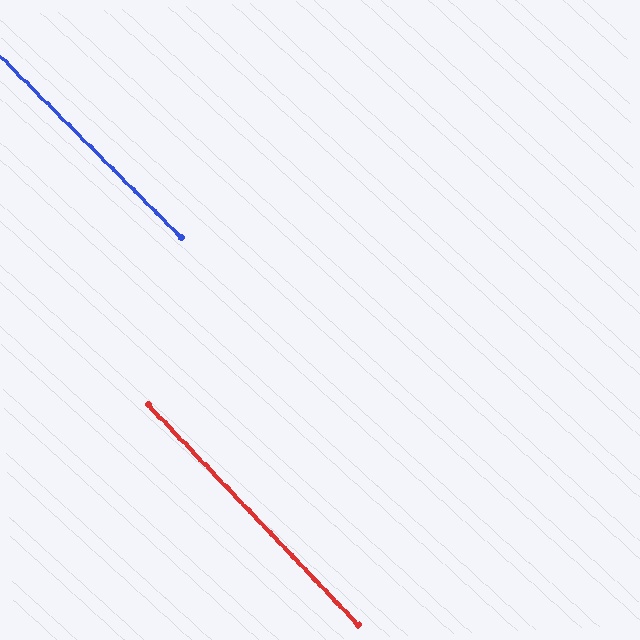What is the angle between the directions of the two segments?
Approximately 1 degree.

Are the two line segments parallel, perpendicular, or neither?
Parallel — their directions differ by only 1.4°.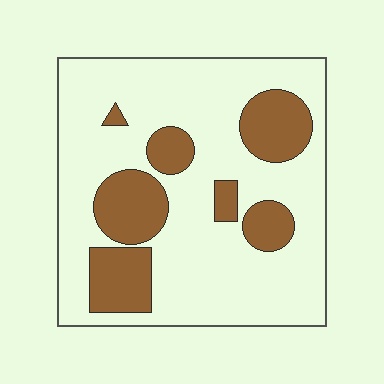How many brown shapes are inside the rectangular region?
7.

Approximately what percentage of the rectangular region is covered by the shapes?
Approximately 25%.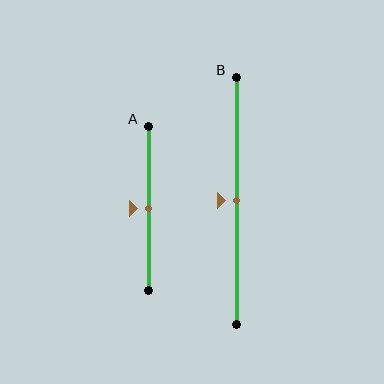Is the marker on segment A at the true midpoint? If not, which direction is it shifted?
Yes, the marker on segment A is at the true midpoint.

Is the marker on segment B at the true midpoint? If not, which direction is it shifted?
Yes, the marker on segment B is at the true midpoint.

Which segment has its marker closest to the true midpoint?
Segment A has its marker closest to the true midpoint.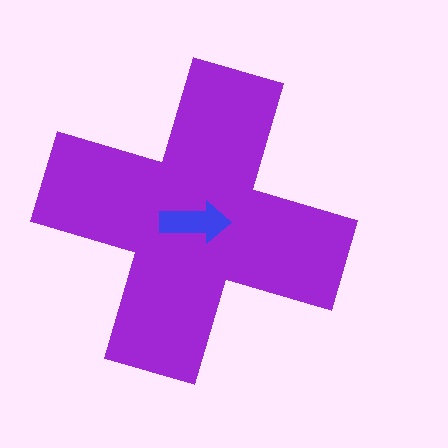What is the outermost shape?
The purple cross.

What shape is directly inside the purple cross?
The blue arrow.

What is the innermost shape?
The blue arrow.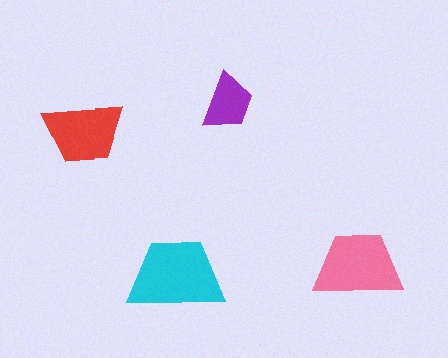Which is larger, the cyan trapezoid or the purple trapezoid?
The cyan one.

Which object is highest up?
The purple trapezoid is topmost.